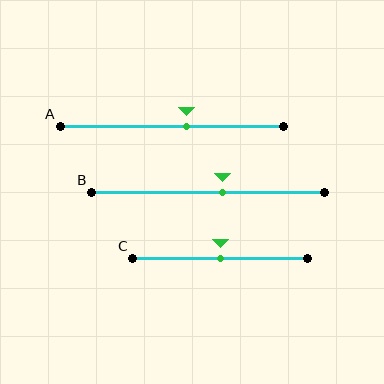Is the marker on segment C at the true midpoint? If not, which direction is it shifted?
Yes, the marker on segment C is at the true midpoint.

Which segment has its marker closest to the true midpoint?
Segment C has its marker closest to the true midpoint.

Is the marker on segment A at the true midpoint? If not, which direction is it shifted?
No, the marker on segment A is shifted to the right by about 7% of the segment length.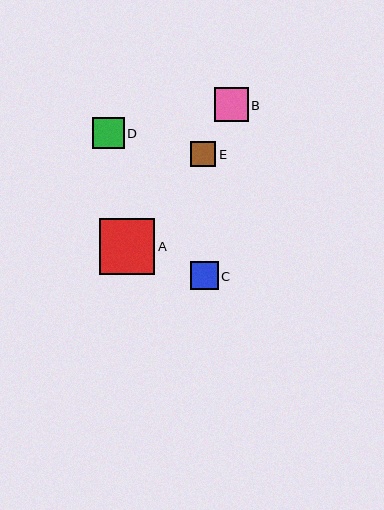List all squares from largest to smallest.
From largest to smallest: A, B, D, C, E.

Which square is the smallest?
Square E is the smallest with a size of approximately 26 pixels.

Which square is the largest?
Square A is the largest with a size of approximately 56 pixels.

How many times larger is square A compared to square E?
Square A is approximately 2.2 times the size of square E.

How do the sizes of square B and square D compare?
Square B and square D are approximately the same size.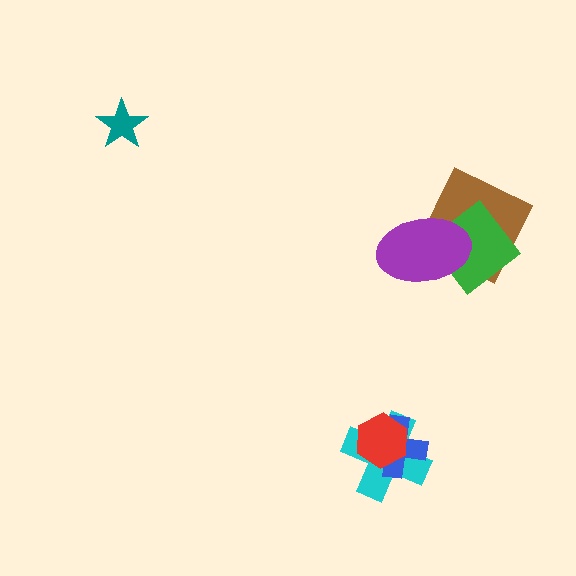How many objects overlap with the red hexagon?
2 objects overlap with the red hexagon.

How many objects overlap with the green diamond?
2 objects overlap with the green diamond.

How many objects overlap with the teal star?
0 objects overlap with the teal star.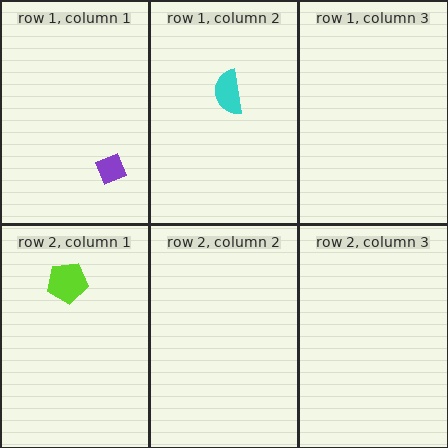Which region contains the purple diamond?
The row 1, column 1 region.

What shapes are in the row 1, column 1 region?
The purple diamond.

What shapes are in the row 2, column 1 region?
The lime pentagon.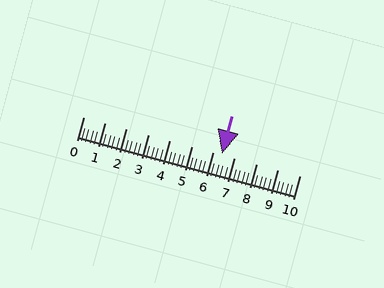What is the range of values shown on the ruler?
The ruler shows values from 0 to 10.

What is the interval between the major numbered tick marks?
The major tick marks are spaced 1 units apart.